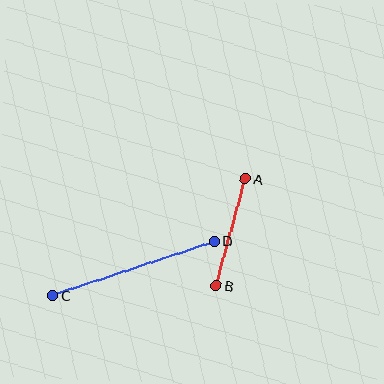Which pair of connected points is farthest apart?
Points C and D are farthest apart.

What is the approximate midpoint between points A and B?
The midpoint is at approximately (231, 232) pixels.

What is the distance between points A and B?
The distance is approximately 111 pixels.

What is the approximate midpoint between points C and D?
The midpoint is at approximately (133, 268) pixels.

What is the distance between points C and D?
The distance is approximately 170 pixels.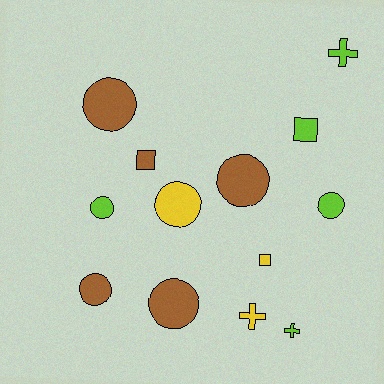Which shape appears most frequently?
Circle, with 7 objects.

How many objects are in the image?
There are 13 objects.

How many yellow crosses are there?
There is 1 yellow cross.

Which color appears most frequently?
Lime, with 5 objects.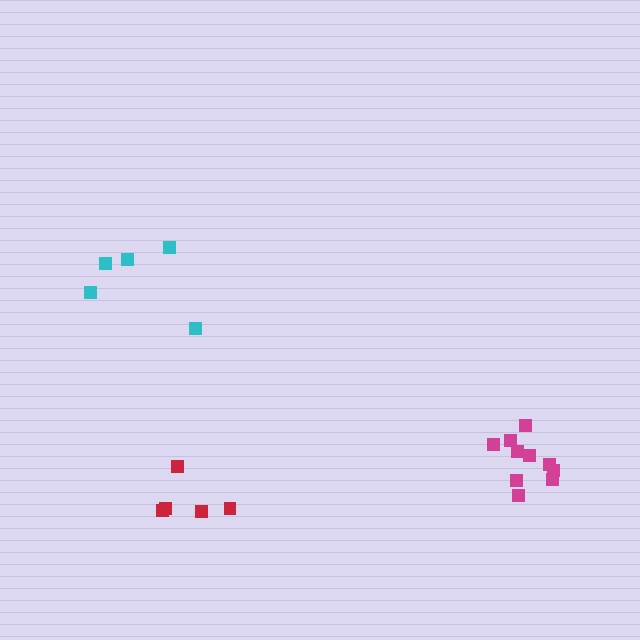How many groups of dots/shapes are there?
There are 3 groups.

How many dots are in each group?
Group 1: 5 dots, Group 2: 10 dots, Group 3: 5 dots (20 total).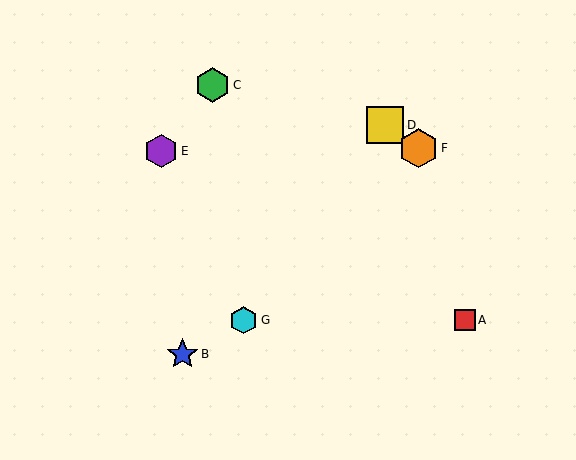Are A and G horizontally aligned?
Yes, both are at y≈320.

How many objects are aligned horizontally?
2 objects (A, G) are aligned horizontally.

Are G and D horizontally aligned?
No, G is at y≈320 and D is at y≈125.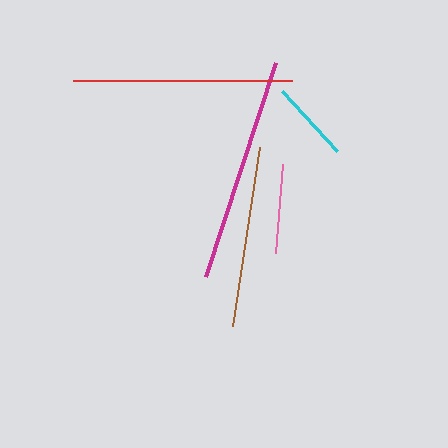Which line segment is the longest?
The magenta line is the longest at approximately 225 pixels.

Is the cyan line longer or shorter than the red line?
The red line is longer than the cyan line.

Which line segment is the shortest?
The cyan line is the shortest at approximately 81 pixels.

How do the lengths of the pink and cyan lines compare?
The pink and cyan lines are approximately the same length.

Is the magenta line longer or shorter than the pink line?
The magenta line is longer than the pink line.